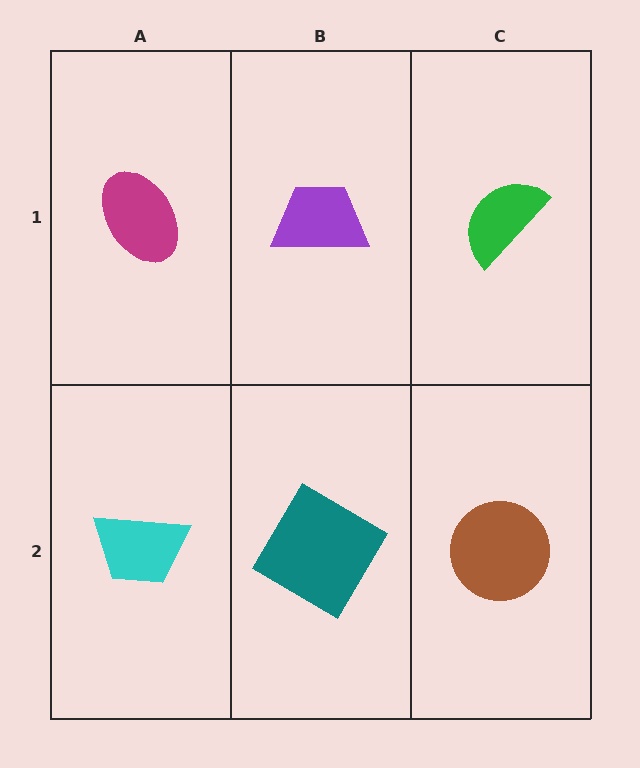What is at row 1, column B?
A purple trapezoid.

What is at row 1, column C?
A green semicircle.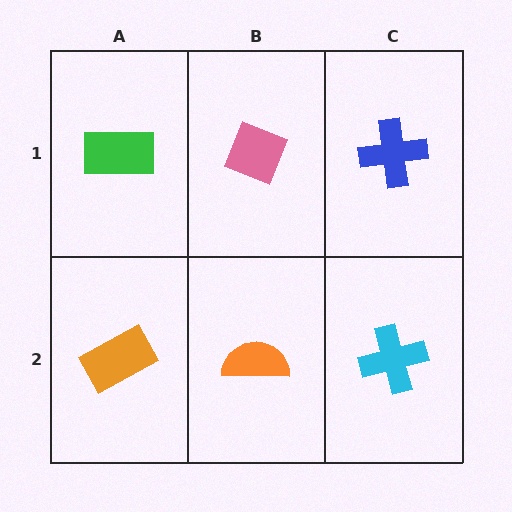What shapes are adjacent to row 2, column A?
A green rectangle (row 1, column A), an orange semicircle (row 2, column B).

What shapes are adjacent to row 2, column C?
A blue cross (row 1, column C), an orange semicircle (row 2, column B).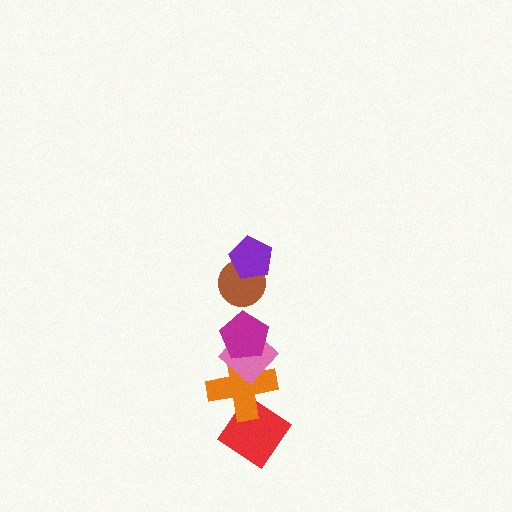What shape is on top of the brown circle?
The purple pentagon is on top of the brown circle.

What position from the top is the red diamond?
The red diamond is 6th from the top.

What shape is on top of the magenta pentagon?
The brown circle is on top of the magenta pentagon.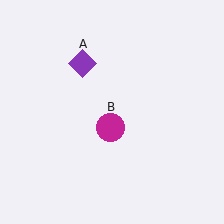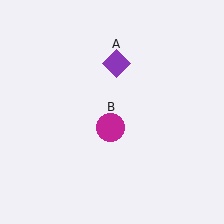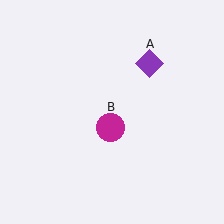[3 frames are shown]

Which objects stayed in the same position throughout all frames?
Magenta circle (object B) remained stationary.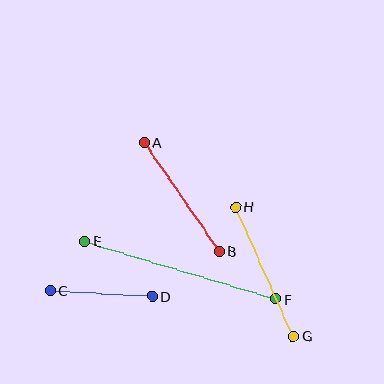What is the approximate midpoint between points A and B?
The midpoint is at approximately (182, 197) pixels.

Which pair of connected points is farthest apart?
Points E and F are farthest apart.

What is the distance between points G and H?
The distance is approximately 142 pixels.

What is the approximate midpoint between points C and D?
The midpoint is at approximately (101, 293) pixels.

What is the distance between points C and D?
The distance is approximately 102 pixels.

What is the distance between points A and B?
The distance is approximately 132 pixels.